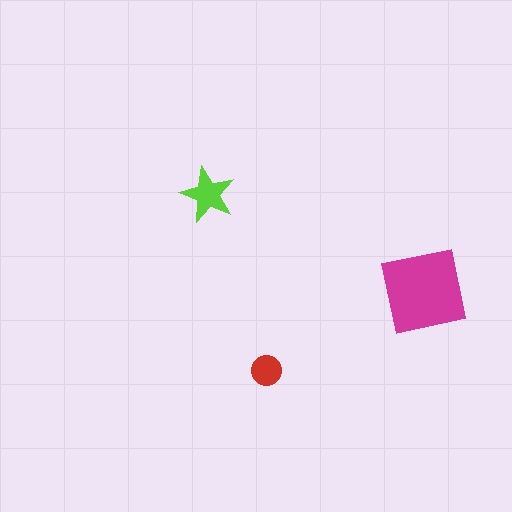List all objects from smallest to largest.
The red circle, the lime star, the magenta square.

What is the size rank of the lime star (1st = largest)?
2nd.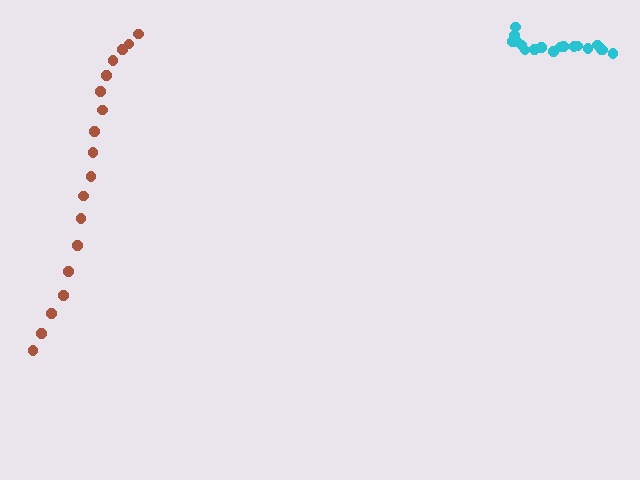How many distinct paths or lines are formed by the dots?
There are 2 distinct paths.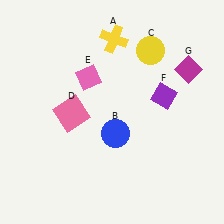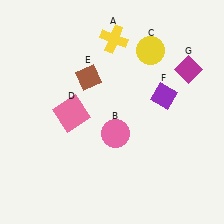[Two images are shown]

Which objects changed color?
B changed from blue to pink. E changed from pink to brown.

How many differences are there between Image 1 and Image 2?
There are 2 differences between the two images.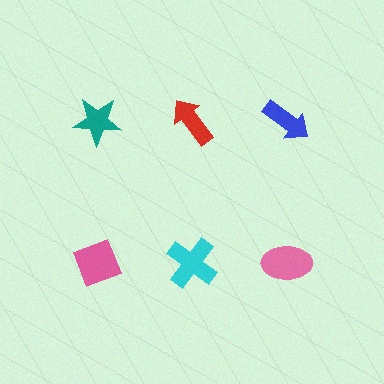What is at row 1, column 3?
A blue arrow.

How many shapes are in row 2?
3 shapes.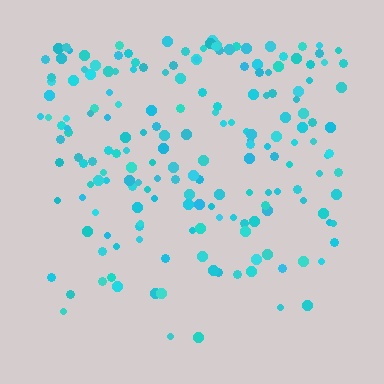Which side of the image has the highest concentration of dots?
The top.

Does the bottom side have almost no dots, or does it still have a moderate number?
Still a moderate number, just noticeably fewer than the top.